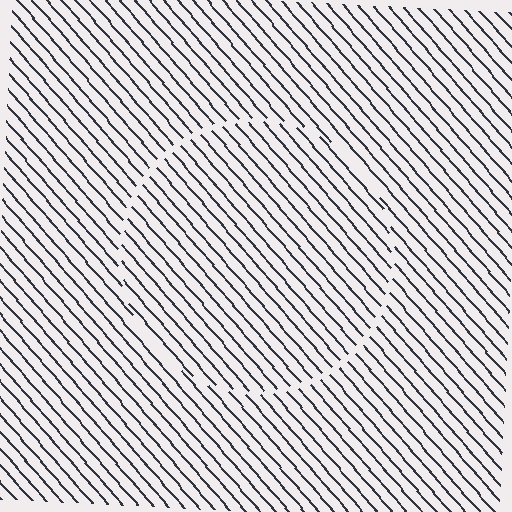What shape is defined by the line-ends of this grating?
An illusory circle. The interior of the shape contains the same grating, shifted by half a period — the contour is defined by the phase discontinuity where line-ends from the inner and outer gratings abut.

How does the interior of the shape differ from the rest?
The interior of the shape contains the same grating, shifted by half a period — the contour is defined by the phase discontinuity where line-ends from the inner and outer gratings abut.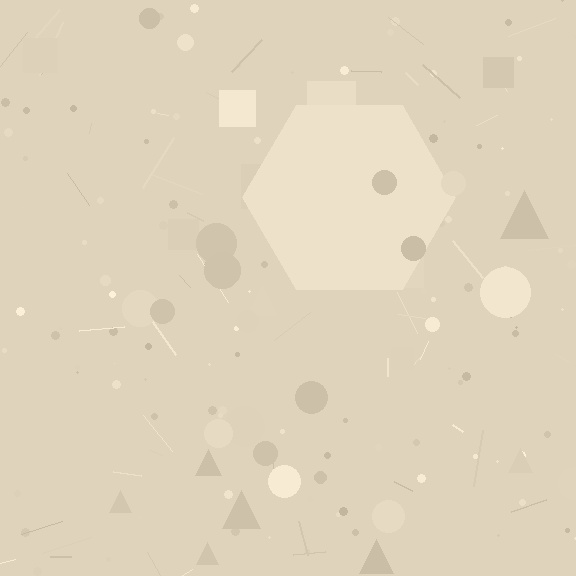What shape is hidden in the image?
A hexagon is hidden in the image.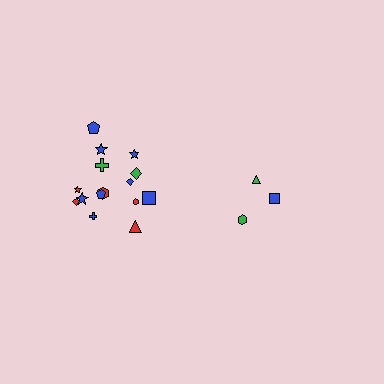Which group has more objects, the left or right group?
The left group.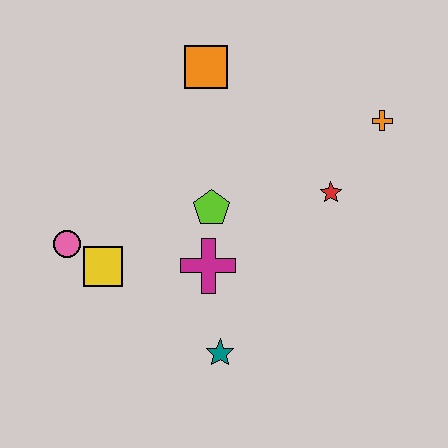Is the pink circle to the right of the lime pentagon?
No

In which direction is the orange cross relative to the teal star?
The orange cross is above the teal star.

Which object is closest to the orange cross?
The red star is closest to the orange cross.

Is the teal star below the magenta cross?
Yes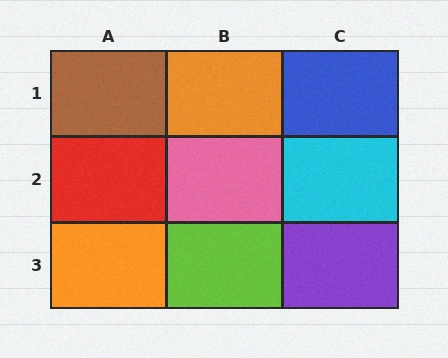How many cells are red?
1 cell is red.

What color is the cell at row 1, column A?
Brown.